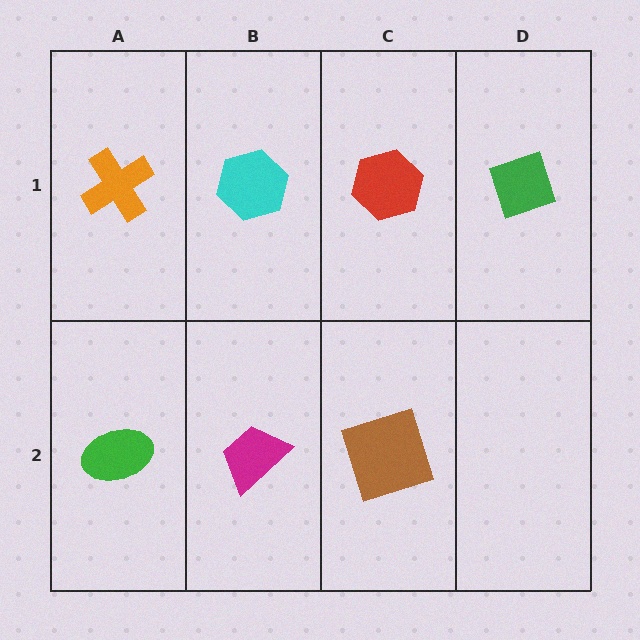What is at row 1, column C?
A red hexagon.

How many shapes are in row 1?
4 shapes.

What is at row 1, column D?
A green diamond.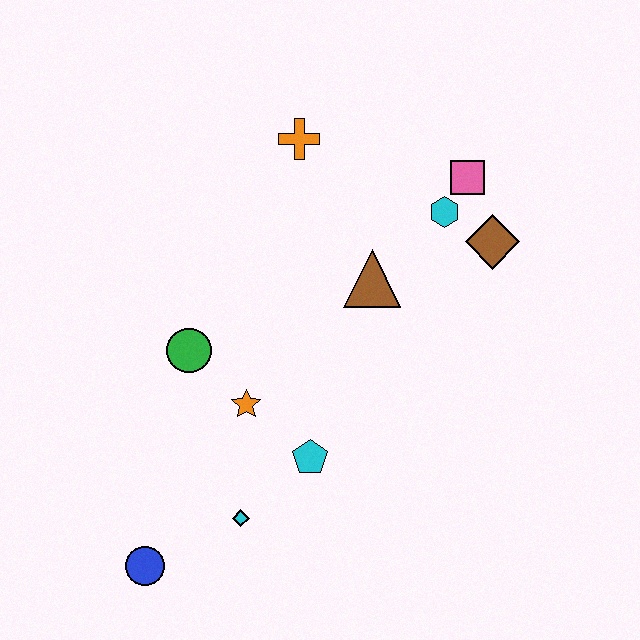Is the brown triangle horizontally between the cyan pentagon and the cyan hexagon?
Yes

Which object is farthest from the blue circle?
The pink square is farthest from the blue circle.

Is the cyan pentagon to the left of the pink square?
Yes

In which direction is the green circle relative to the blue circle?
The green circle is above the blue circle.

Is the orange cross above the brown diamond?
Yes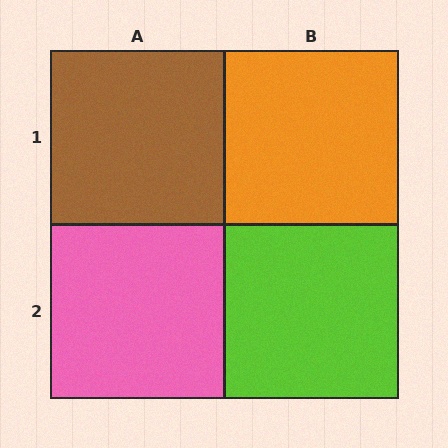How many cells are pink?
1 cell is pink.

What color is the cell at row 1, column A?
Brown.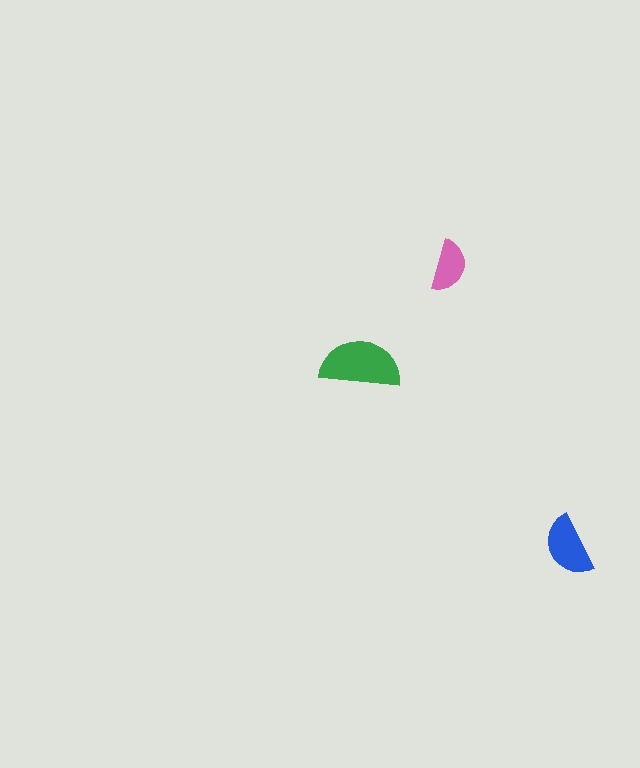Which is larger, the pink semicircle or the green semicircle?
The green one.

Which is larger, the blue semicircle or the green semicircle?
The green one.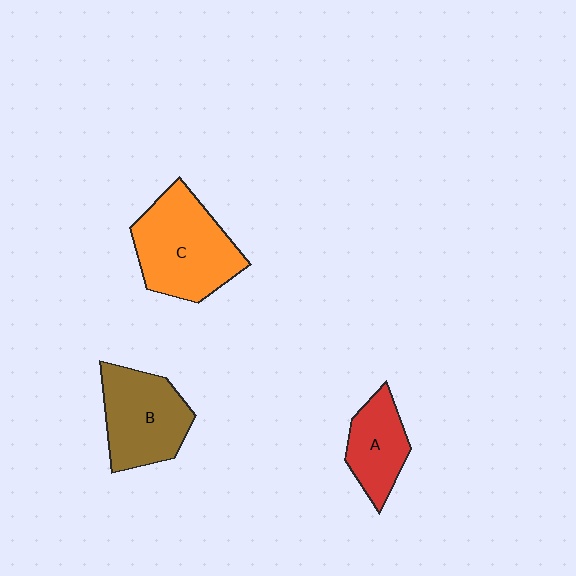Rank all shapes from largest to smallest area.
From largest to smallest: C (orange), B (brown), A (red).